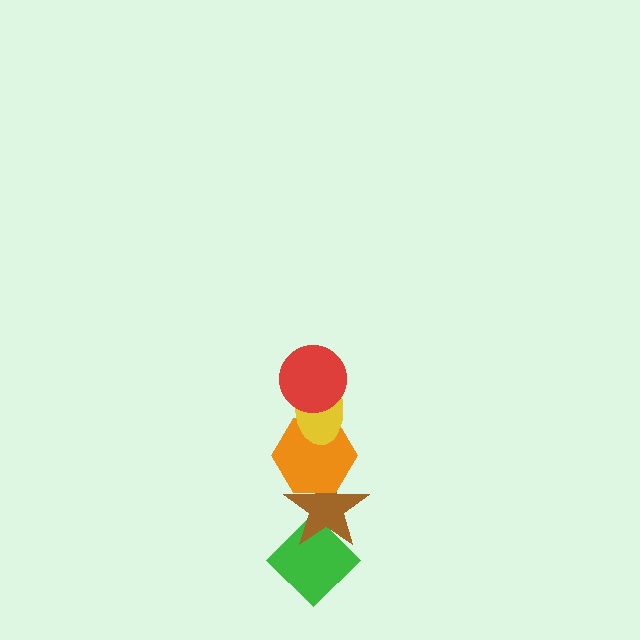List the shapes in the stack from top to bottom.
From top to bottom: the red circle, the yellow ellipse, the orange hexagon, the brown star, the green diamond.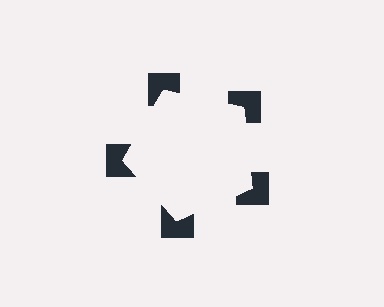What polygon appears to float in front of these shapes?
An illusory pentagon — its edges are inferred from the aligned wedge cuts in the notched squares, not physically drawn.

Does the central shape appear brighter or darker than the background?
It typically appears slightly brighter than the background, even though no actual brightness change is drawn.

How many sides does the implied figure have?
5 sides.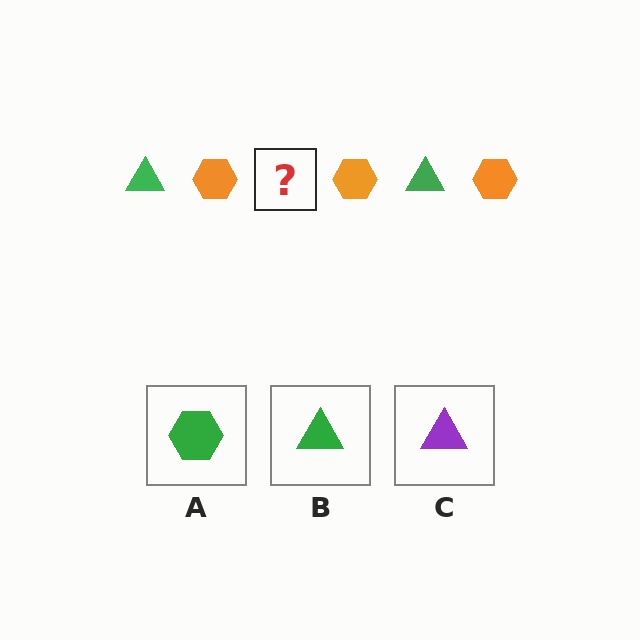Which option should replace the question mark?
Option B.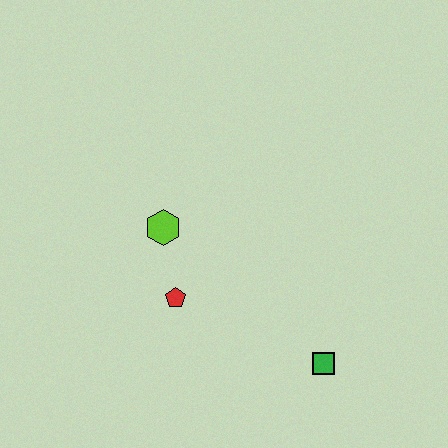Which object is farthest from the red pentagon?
The green square is farthest from the red pentagon.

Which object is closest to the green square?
The red pentagon is closest to the green square.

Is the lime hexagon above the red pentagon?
Yes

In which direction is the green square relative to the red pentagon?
The green square is to the right of the red pentagon.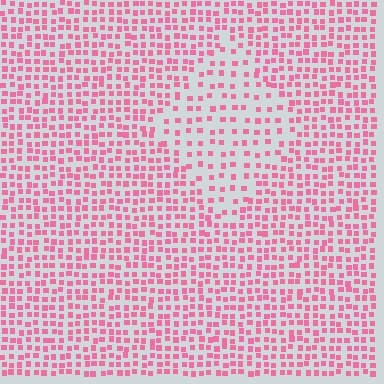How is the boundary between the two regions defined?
The boundary is defined by a change in element density (approximately 1.9x ratio). All elements are the same color, size, and shape.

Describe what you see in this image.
The image contains small pink elements arranged at two different densities. A diamond-shaped region is visible where the elements are less densely packed than the surrounding area.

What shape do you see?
I see a diamond.